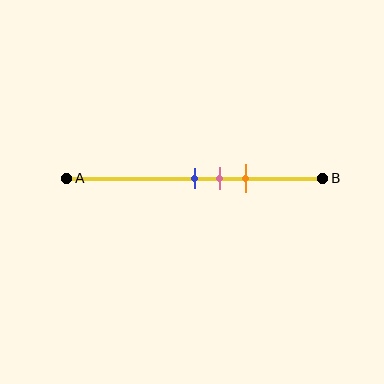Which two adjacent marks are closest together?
The blue and pink marks are the closest adjacent pair.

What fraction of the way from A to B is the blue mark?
The blue mark is approximately 50% (0.5) of the way from A to B.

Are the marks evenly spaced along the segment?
Yes, the marks are approximately evenly spaced.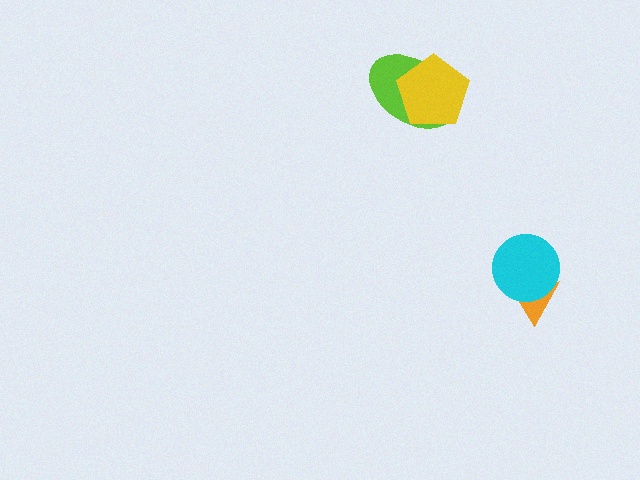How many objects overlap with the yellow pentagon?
1 object overlaps with the yellow pentagon.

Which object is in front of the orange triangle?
The cyan circle is in front of the orange triangle.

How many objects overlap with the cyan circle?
1 object overlaps with the cyan circle.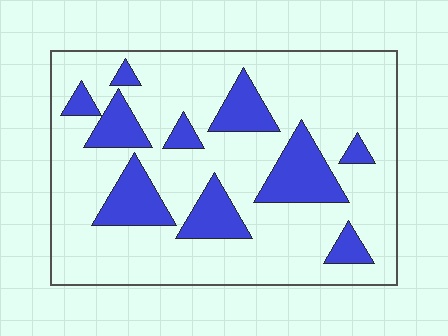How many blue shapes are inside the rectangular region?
10.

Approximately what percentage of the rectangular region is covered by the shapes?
Approximately 20%.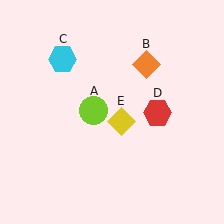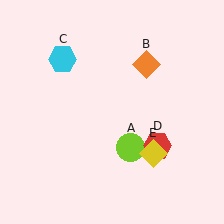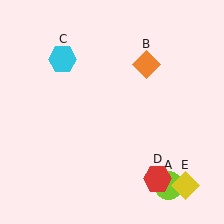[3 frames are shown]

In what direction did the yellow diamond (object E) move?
The yellow diamond (object E) moved down and to the right.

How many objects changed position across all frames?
3 objects changed position: lime circle (object A), red hexagon (object D), yellow diamond (object E).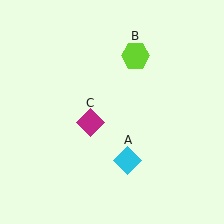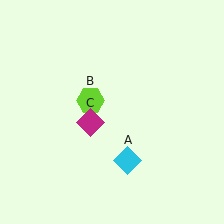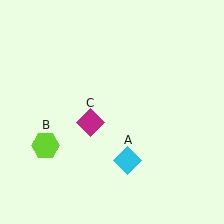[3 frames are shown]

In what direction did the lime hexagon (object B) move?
The lime hexagon (object B) moved down and to the left.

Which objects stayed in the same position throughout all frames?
Cyan diamond (object A) and magenta diamond (object C) remained stationary.